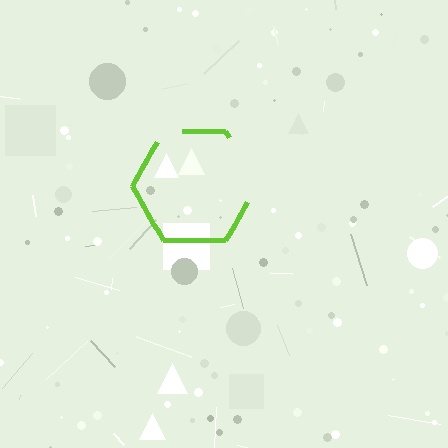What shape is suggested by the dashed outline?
The dashed outline suggests a hexagon.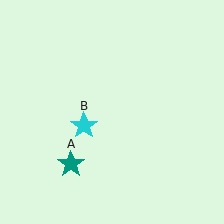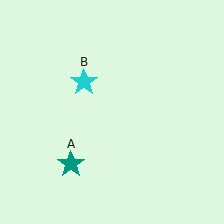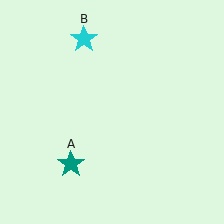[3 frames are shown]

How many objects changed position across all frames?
1 object changed position: cyan star (object B).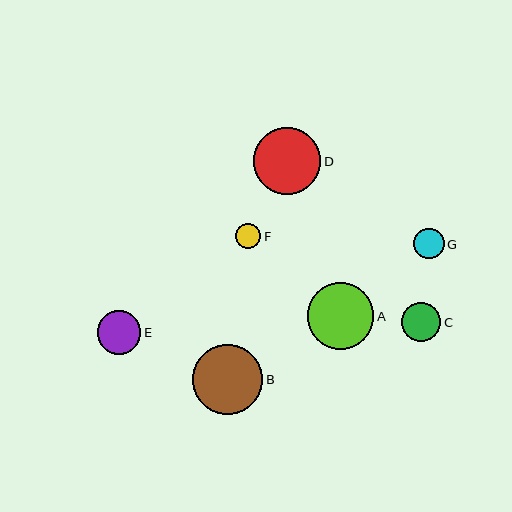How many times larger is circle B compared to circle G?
Circle B is approximately 2.3 times the size of circle G.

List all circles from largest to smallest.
From largest to smallest: B, D, A, E, C, G, F.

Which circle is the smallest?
Circle F is the smallest with a size of approximately 25 pixels.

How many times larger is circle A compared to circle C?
Circle A is approximately 1.7 times the size of circle C.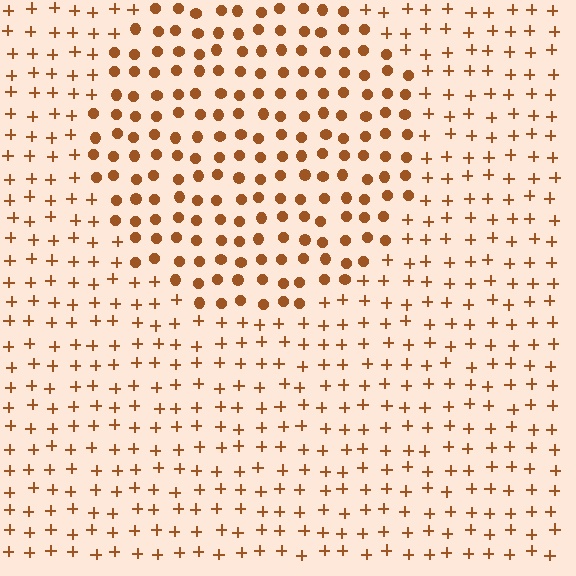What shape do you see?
I see a circle.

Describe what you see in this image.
The image is filled with small brown elements arranged in a uniform grid. A circle-shaped region contains circles, while the surrounding area contains plus signs. The boundary is defined purely by the change in element shape.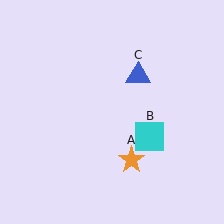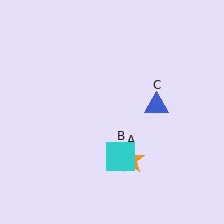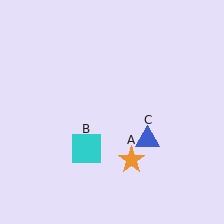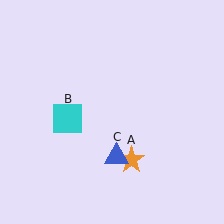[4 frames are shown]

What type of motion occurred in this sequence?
The cyan square (object B), blue triangle (object C) rotated clockwise around the center of the scene.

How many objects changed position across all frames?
2 objects changed position: cyan square (object B), blue triangle (object C).